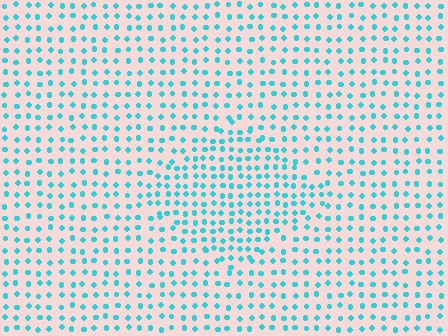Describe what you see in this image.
The image contains small cyan elements arranged at two different densities. A diamond-shaped region is visible where the elements are more densely packed than the surrounding area.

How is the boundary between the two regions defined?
The boundary is defined by a change in element density (approximately 1.5x ratio). All elements are the same color, size, and shape.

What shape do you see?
I see a diamond.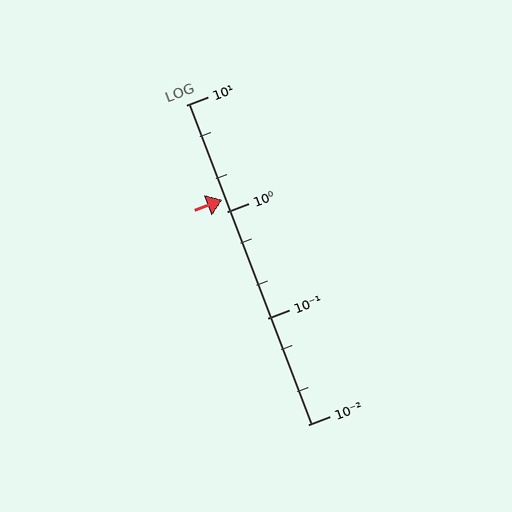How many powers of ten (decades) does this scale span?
The scale spans 3 decades, from 0.01 to 10.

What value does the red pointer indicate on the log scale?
The pointer indicates approximately 1.3.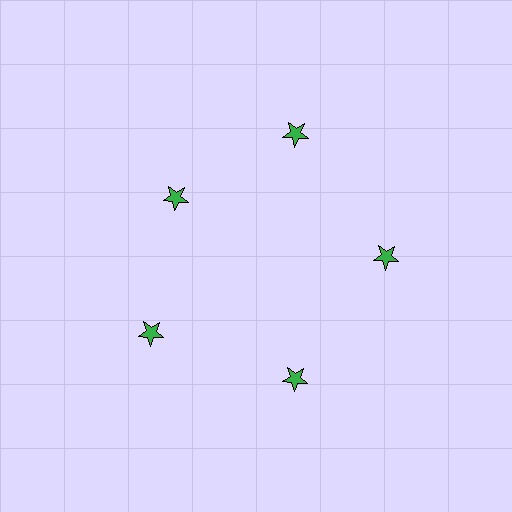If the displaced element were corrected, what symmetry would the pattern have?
It would have 5-fold rotational symmetry — the pattern would map onto itself every 72 degrees.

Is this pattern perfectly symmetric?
No. The 5 green stars are arranged in a ring, but one element near the 10 o'clock position is pulled inward toward the center, breaking the 5-fold rotational symmetry.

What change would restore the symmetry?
The symmetry would be restored by moving it outward, back onto the ring so that all 5 stars sit at equal angles and equal distance from the center.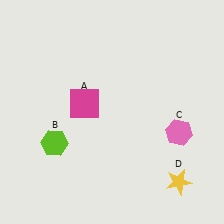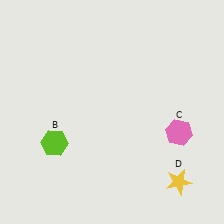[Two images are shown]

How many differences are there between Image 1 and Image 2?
There is 1 difference between the two images.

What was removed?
The magenta square (A) was removed in Image 2.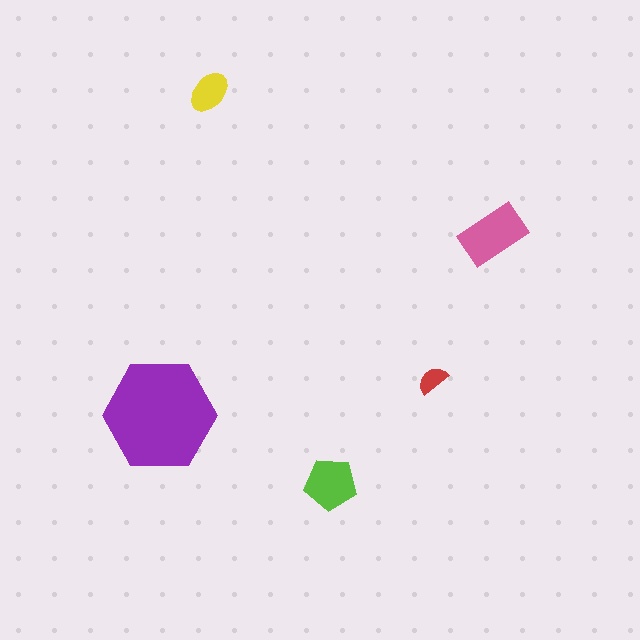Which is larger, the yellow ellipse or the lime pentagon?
The lime pentagon.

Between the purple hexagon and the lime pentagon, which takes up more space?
The purple hexagon.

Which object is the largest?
The purple hexagon.